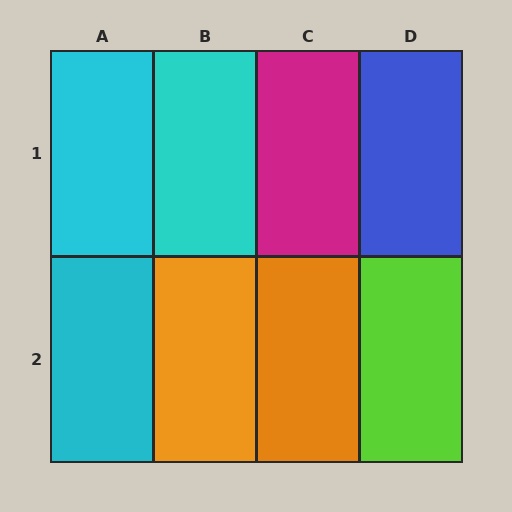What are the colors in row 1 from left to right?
Cyan, cyan, magenta, blue.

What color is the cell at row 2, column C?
Orange.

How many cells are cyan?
3 cells are cyan.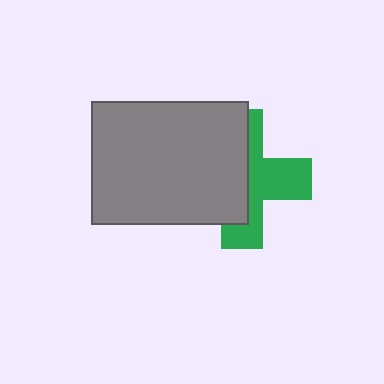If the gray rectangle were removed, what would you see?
You would see the complete green cross.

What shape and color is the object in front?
The object in front is a gray rectangle.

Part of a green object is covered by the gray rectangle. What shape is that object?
It is a cross.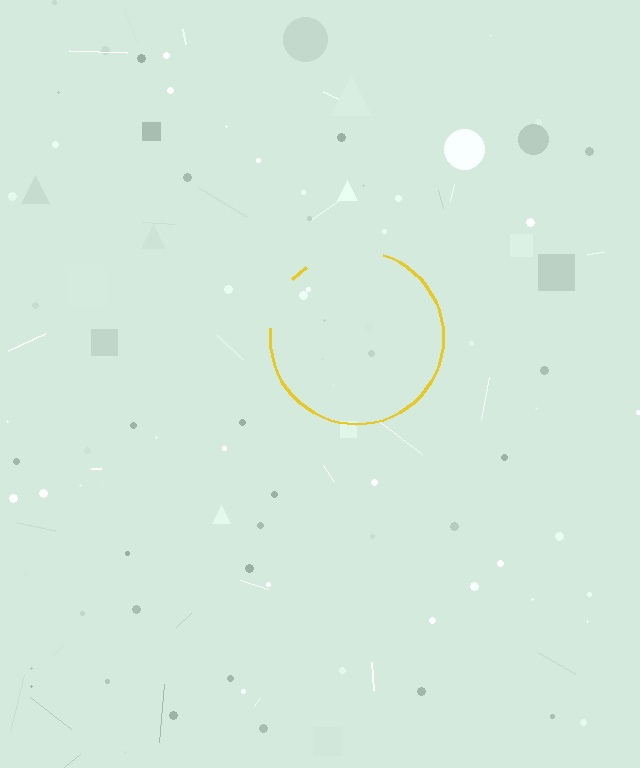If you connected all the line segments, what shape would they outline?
They would outline a circle.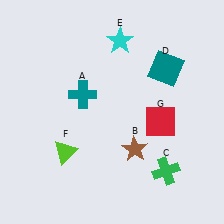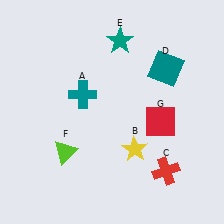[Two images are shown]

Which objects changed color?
B changed from brown to yellow. C changed from green to red. E changed from cyan to teal.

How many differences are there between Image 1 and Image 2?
There are 3 differences between the two images.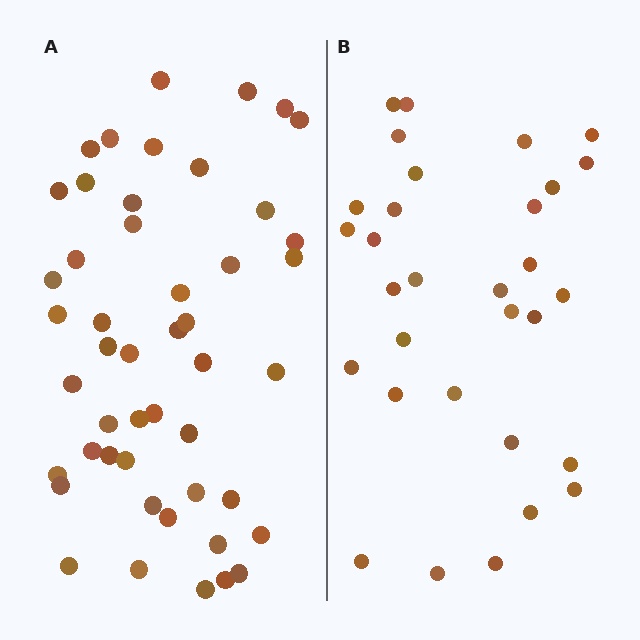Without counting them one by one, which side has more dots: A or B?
Region A (the left region) has more dots.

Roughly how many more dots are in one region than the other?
Region A has approximately 15 more dots than region B.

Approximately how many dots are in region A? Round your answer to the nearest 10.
About 50 dots. (The exact count is 48, which rounds to 50.)